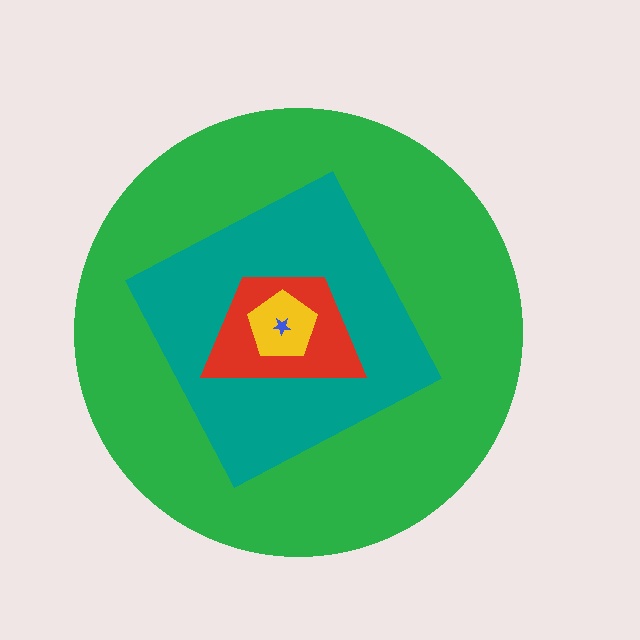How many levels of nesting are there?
5.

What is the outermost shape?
The green circle.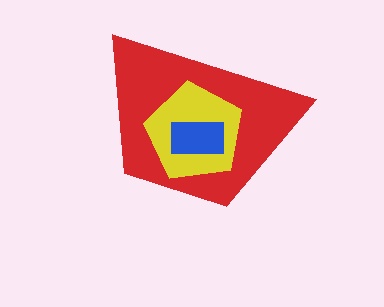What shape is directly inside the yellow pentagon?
The blue rectangle.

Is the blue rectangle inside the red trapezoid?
Yes.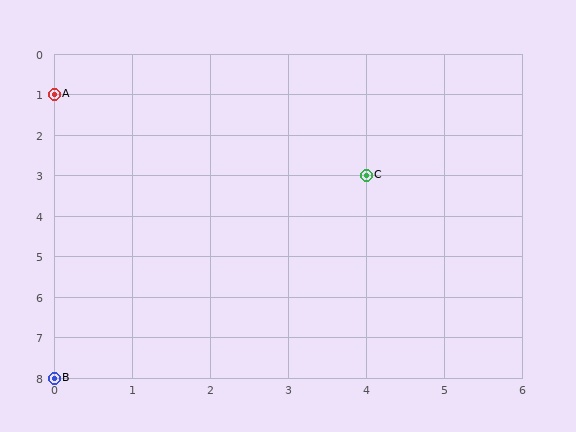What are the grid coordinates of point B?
Point B is at grid coordinates (0, 8).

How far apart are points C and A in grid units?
Points C and A are 4 columns and 2 rows apart (about 4.5 grid units diagonally).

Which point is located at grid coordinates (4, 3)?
Point C is at (4, 3).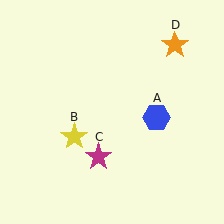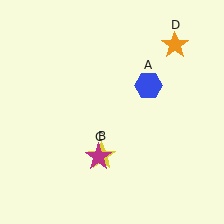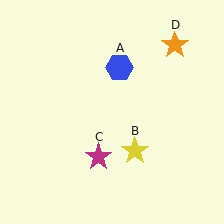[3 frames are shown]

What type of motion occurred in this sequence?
The blue hexagon (object A), yellow star (object B) rotated counterclockwise around the center of the scene.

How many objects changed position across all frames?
2 objects changed position: blue hexagon (object A), yellow star (object B).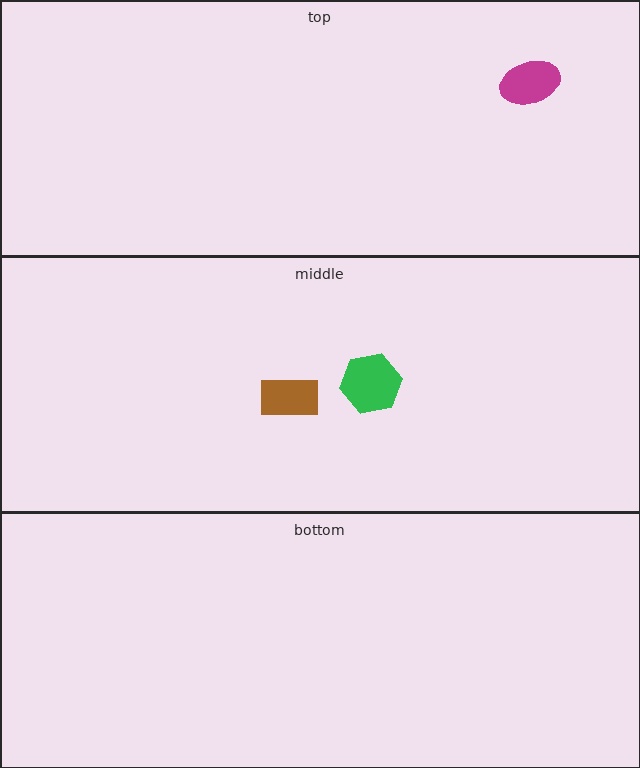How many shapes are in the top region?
1.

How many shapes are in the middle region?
2.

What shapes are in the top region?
The magenta ellipse.